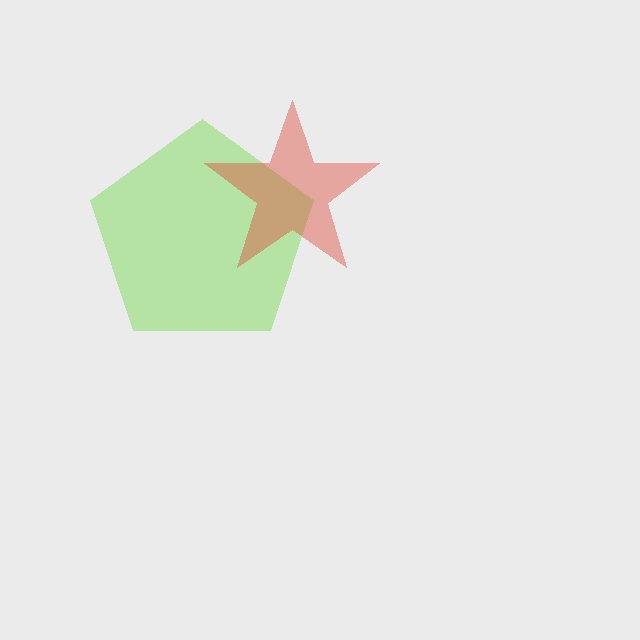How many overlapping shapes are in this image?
There are 2 overlapping shapes in the image.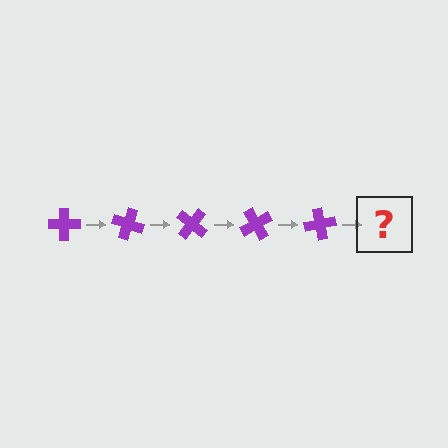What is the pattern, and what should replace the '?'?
The pattern is that the cross rotates 20 degrees each step. The '?' should be a purple cross rotated 100 degrees.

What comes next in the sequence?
The next element should be a purple cross rotated 100 degrees.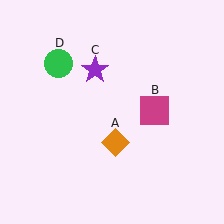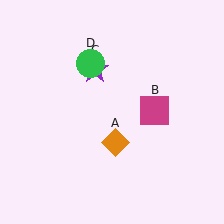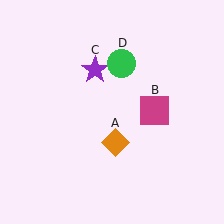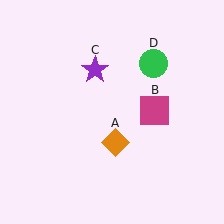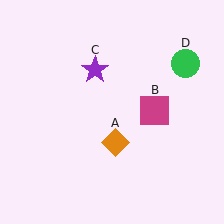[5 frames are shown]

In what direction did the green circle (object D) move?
The green circle (object D) moved right.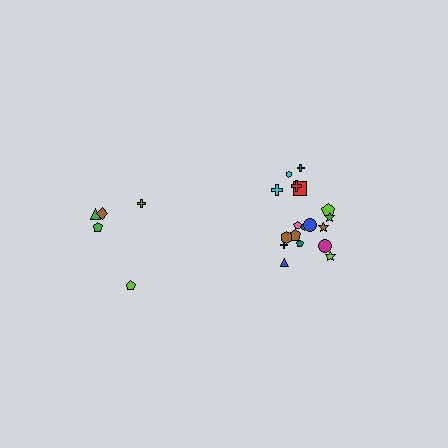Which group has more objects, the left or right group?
The right group.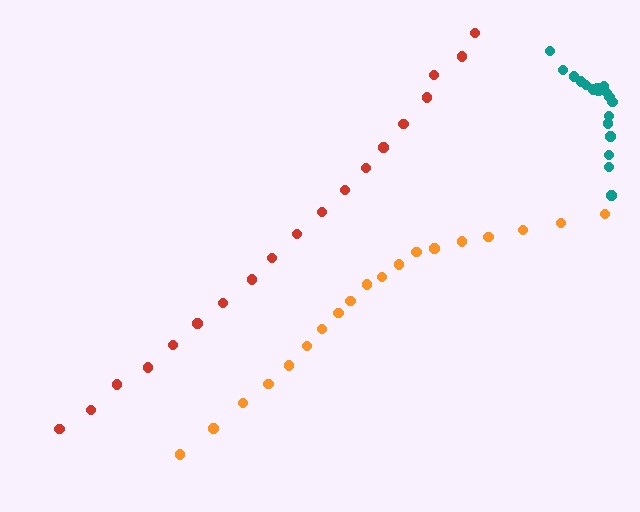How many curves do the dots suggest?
There are 3 distinct paths.